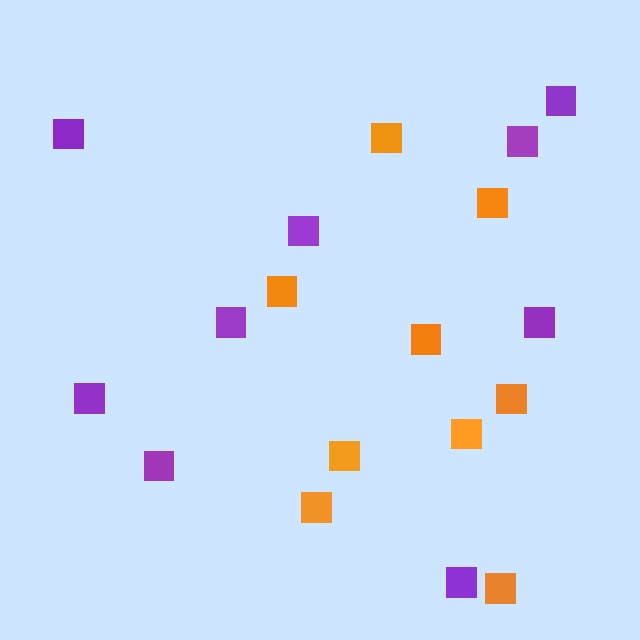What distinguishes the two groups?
There are 2 groups: one group of purple squares (9) and one group of orange squares (9).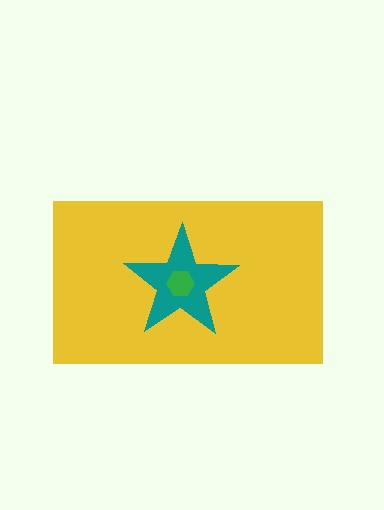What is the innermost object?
The green hexagon.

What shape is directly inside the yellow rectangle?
The teal star.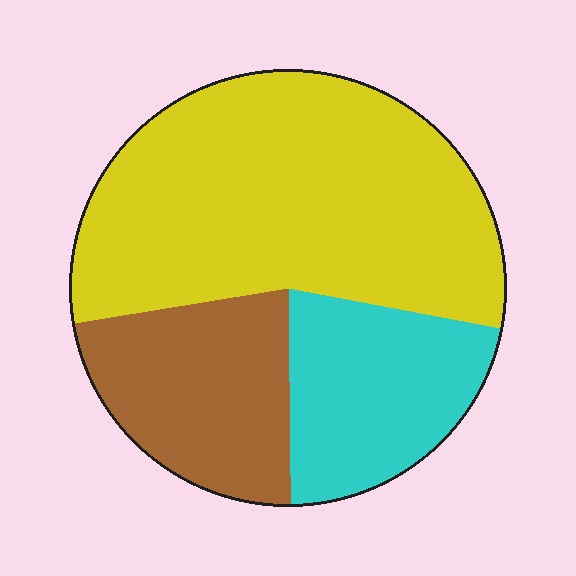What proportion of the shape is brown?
Brown takes up about one quarter (1/4) of the shape.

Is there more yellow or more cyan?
Yellow.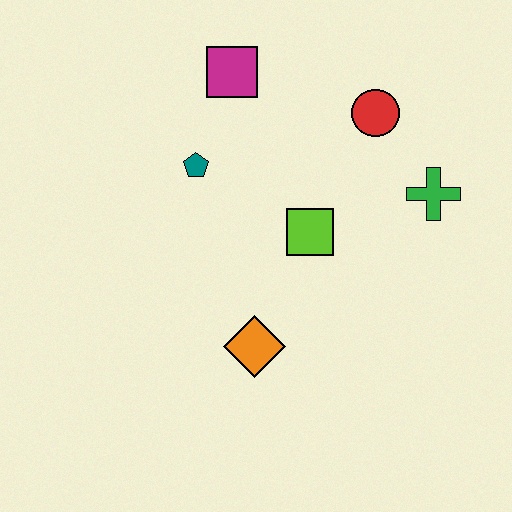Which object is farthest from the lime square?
The magenta square is farthest from the lime square.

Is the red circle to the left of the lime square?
No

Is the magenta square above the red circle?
Yes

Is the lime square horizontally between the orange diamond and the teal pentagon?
No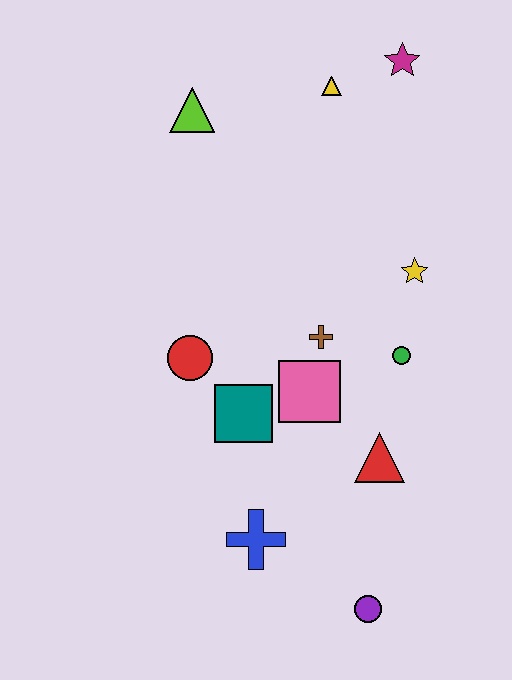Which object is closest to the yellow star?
The green circle is closest to the yellow star.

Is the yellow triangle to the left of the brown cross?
No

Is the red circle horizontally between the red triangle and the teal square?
No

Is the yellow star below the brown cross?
No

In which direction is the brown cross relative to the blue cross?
The brown cross is above the blue cross.